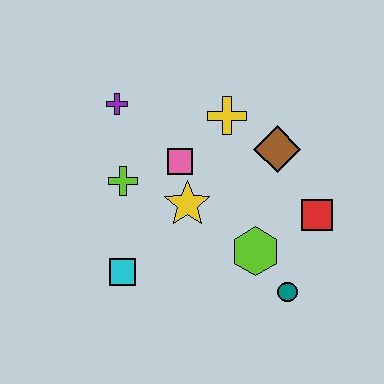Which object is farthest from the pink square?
The teal circle is farthest from the pink square.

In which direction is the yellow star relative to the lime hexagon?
The yellow star is to the left of the lime hexagon.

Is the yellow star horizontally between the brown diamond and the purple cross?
Yes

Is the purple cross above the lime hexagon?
Yes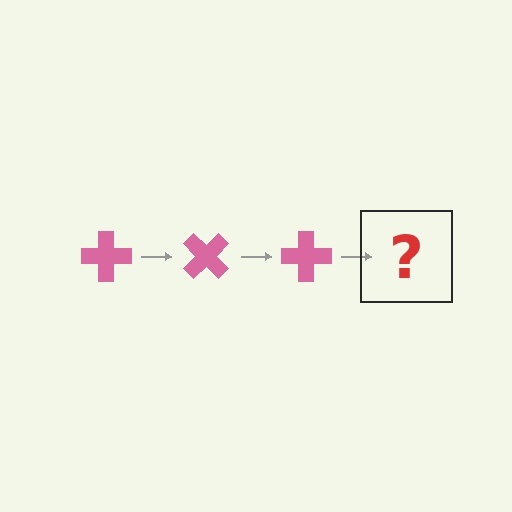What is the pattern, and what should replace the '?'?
The pattern is that the cross rotates 45 degrees each step. The '?' should be a pink cross rotated 135 degrees.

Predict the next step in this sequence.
The next step is a pink cross rotated 135 degrees.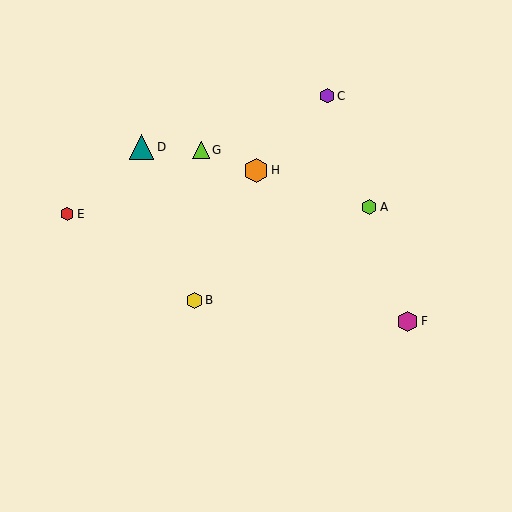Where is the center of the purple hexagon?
The center of the purple hexagon is at (327, 96).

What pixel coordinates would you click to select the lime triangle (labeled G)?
Click at (201, 150) to select the lime triangle G.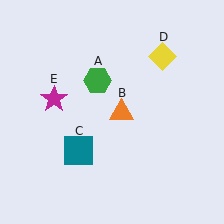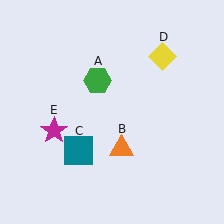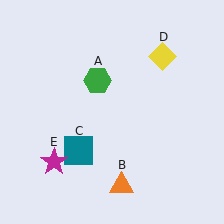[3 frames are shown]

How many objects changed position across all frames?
2 objects changed position: orange triangle (object B), magenta star (object E).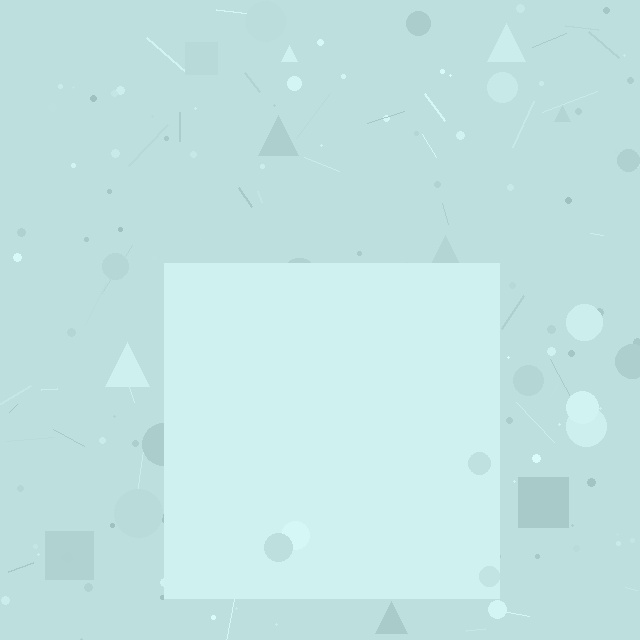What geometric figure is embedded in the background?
A square is embedded in the background.